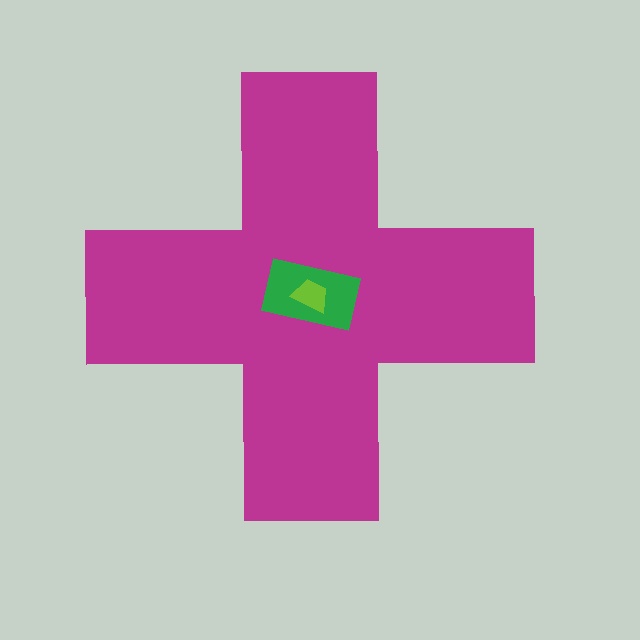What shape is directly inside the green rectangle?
The lime trapezoid.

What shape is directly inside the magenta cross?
The green rectangle.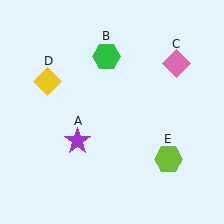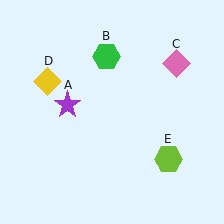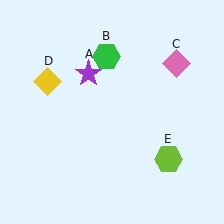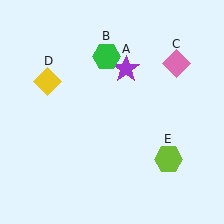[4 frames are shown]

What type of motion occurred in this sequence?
The purple star (object A) rotated clockwise around the center of the scene.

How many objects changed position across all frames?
1 object changed position: purple star (object A).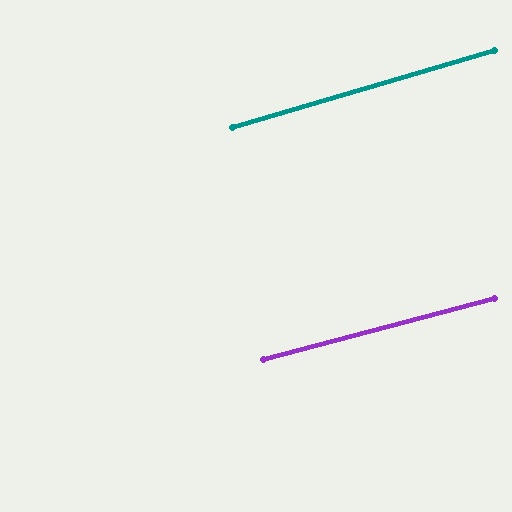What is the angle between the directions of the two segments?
Approximately 1 degree.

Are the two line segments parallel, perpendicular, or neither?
Parallel — their directions differ by only 1.5°.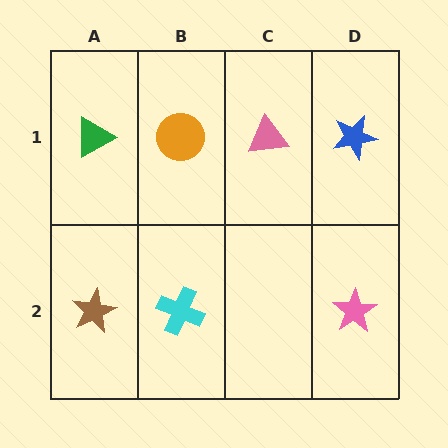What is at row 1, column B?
An orange circle.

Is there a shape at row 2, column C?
No, that cell is empty.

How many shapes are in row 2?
3 shapes.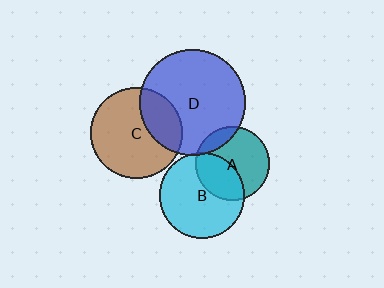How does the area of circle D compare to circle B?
Approximately 1.5 times.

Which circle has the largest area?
Circle D (blue).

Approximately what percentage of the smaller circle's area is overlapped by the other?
Approximately 25%.